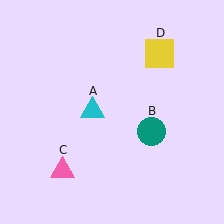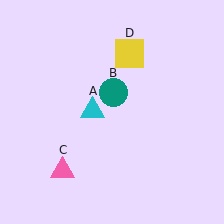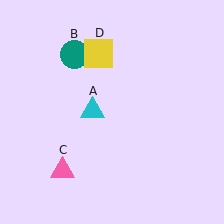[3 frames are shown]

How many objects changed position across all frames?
2 objects changed position: teal circle (object B), yellow square (object D).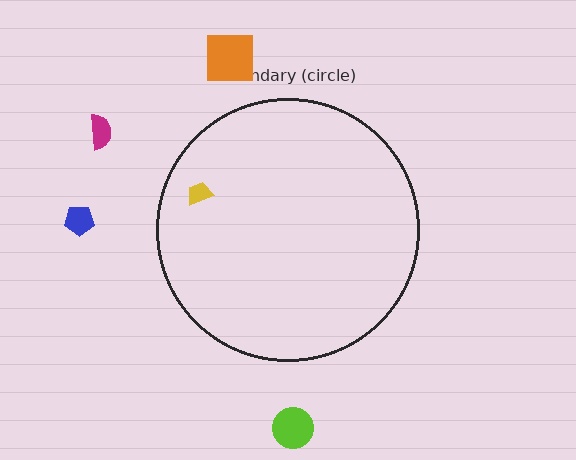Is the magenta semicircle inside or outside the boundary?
Outside.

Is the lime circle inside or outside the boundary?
Outside.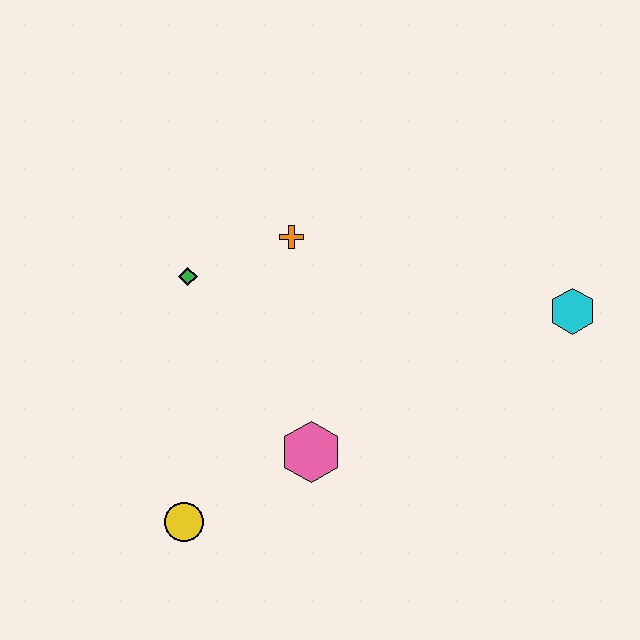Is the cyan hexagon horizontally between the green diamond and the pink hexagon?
No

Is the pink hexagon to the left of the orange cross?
No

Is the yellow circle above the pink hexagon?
No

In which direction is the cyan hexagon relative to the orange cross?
The cyan hexagon is to the right of the orange cross.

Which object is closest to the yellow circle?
The pink hexagon is closest to the yellow circle.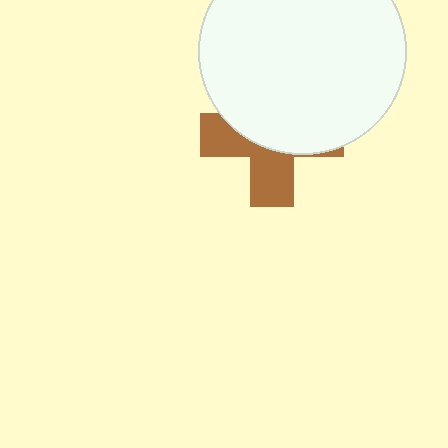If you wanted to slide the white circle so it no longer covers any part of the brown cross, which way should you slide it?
Slide it up — that is the most direct way to separate the two shapes.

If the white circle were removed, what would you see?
You would see the complete brown cross.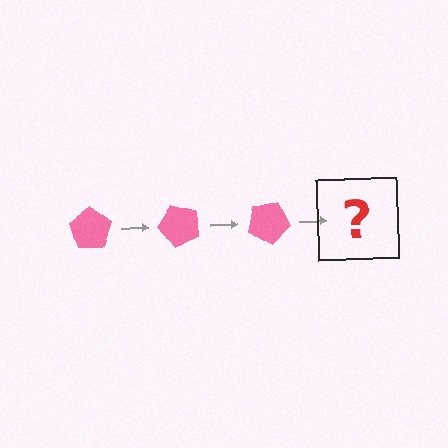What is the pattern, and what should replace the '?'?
The pattern is that the pentagon rotates 50 degrees each step. The '?' should be a pink pentagon rotated 150 degrees.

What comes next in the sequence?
The next element should be a pink pentagon rotated 150 degrees.